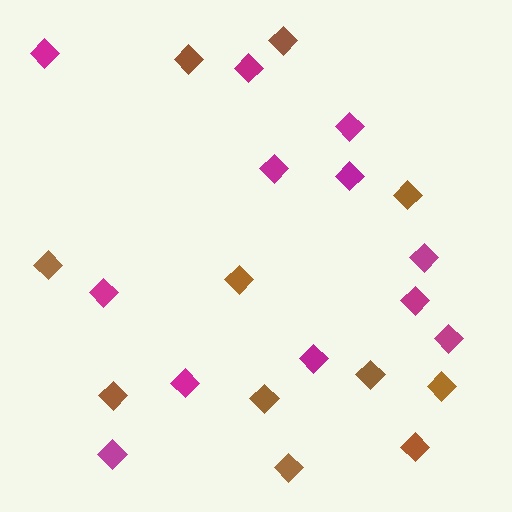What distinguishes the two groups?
There are 2 groups: one group of magenta diamonds (12) and one group of brown diamonds (11).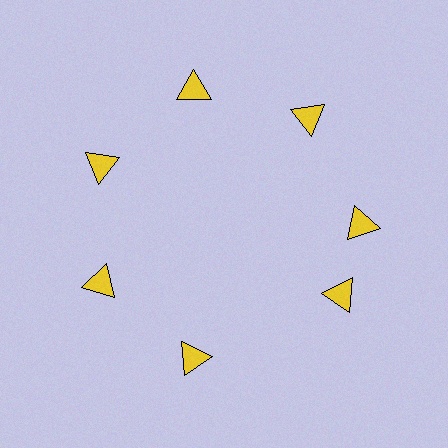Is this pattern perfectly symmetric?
No. The 7 yellow triangles are arranged in a ring, but one element near the 5 o'clock position is rotated out of alignment along the ring, breaking the 7-fold rotational symmetry.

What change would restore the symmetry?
The symmetry would be restored by rotating it back into even spacing with its neighbors so that all 7 triangles sit at equal angles and equal distance from the center.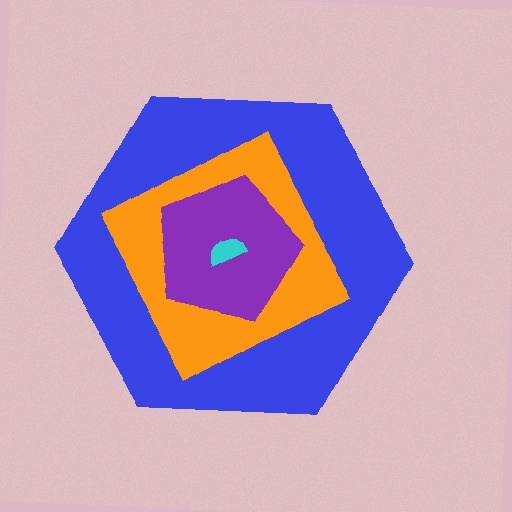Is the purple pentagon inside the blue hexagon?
Yes.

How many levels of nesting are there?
4.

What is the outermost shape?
The blue hexagon.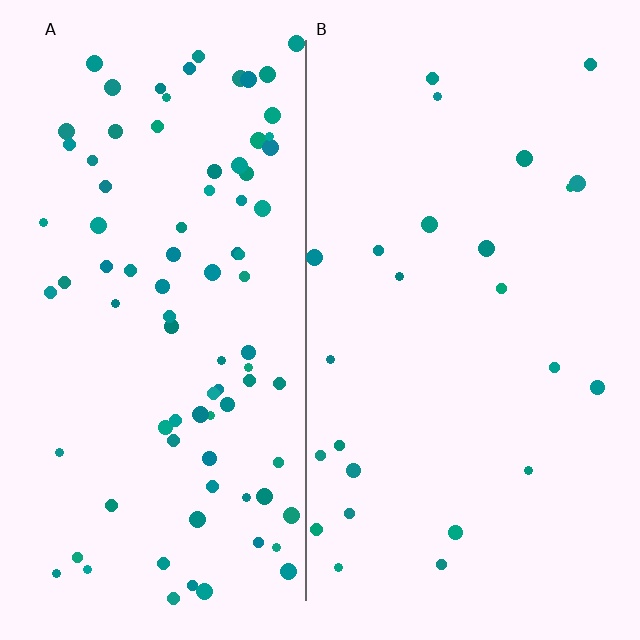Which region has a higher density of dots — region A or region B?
A (the left).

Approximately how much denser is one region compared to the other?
Approximately 3.4× — region A over region B.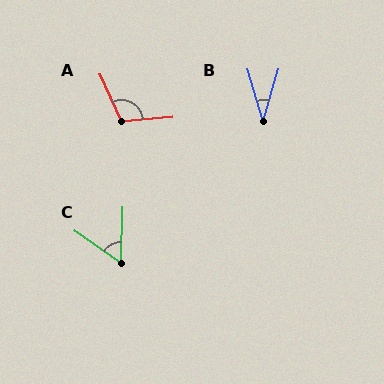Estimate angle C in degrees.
Approximately 56 degrees.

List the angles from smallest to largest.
B (33°), C (56°), A (110°).